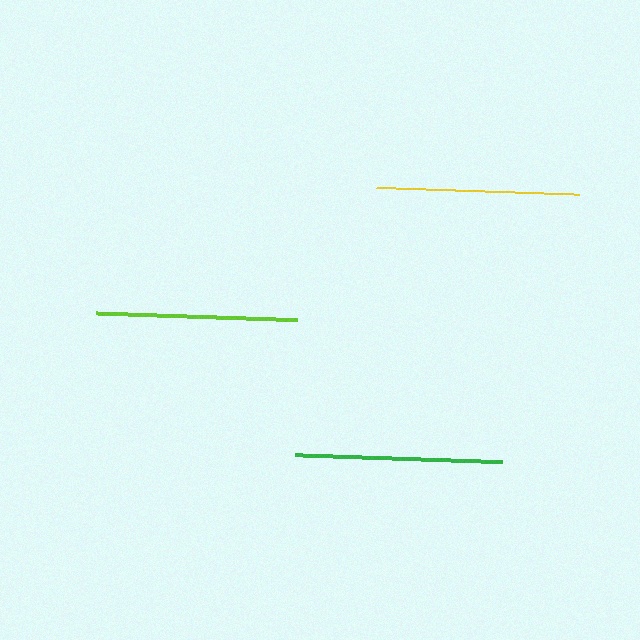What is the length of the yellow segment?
The yellow segment is approximately 202 pixels long.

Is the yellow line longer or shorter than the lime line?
The yellow line is longer than the lime line.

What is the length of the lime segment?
The lime segment is approximately 201 pixels long.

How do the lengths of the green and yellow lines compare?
The green and yellow lines are approximately the same length.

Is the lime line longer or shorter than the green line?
The green line is longer than the lime line.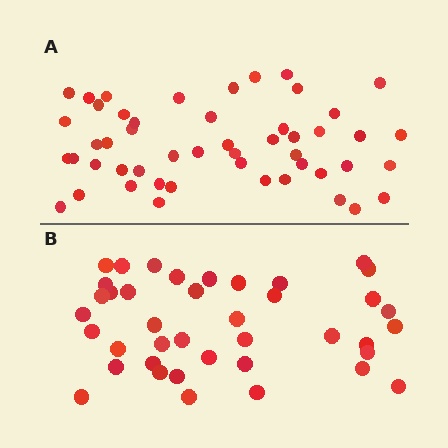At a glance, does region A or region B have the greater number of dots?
Region A (the top region) has more dots.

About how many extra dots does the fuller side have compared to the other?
Region A has roughly 10 or so more dots than region B.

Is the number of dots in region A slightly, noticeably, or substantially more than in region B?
Region A has noticeably more, but not dramatically so. The ratio is roughly 1.2 to 1.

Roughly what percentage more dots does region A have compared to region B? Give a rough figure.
About 25% more.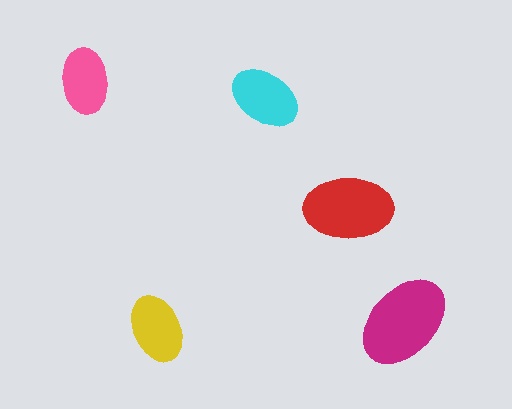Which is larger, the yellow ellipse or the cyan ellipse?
The cyan one.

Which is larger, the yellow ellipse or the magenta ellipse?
The magenta one.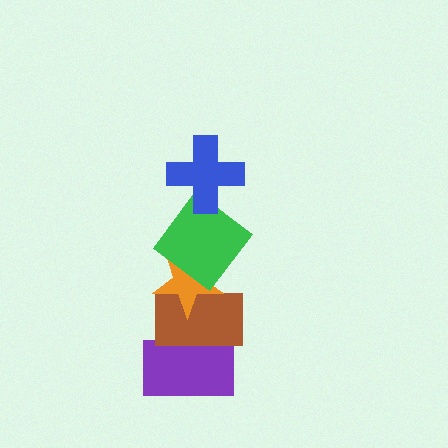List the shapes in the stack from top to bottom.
From top to bottom: the blue cross, the green diamond, the orange star, the brown rectangle, the purple rectangle.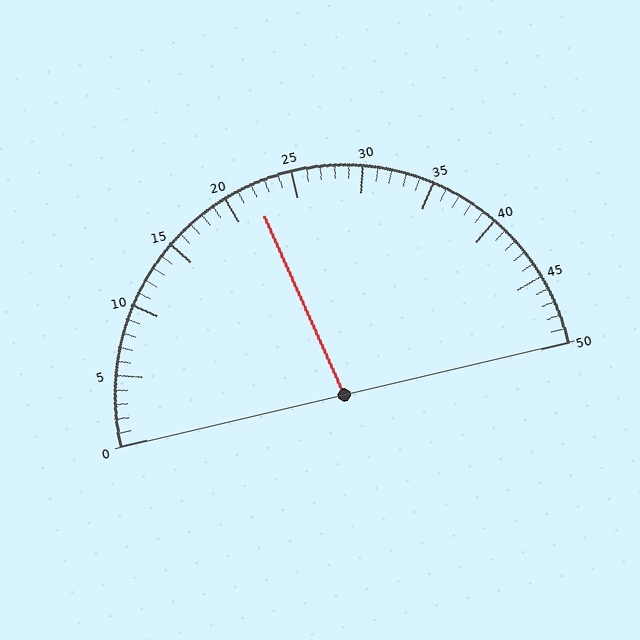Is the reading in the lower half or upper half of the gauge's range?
The reading is in the lower half of the range (0 to 50).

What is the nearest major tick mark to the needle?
The nearest major tick mark is 20.